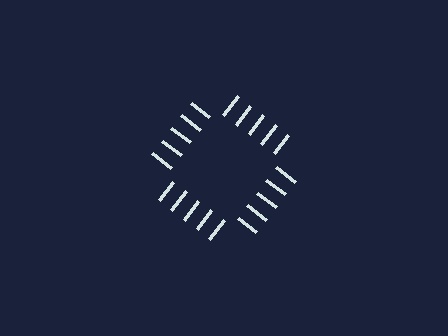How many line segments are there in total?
20 — 5 along each of the 4 edges.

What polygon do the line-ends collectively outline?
An illusory square — the line segments terminate on its edges but no continuous stroke is drawn.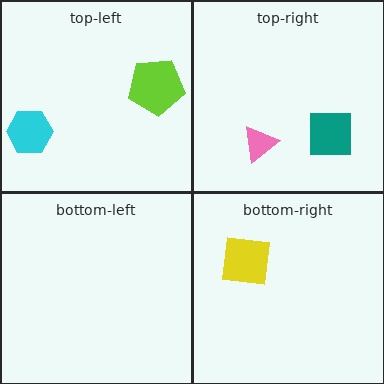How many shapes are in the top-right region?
2.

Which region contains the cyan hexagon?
The top-left region.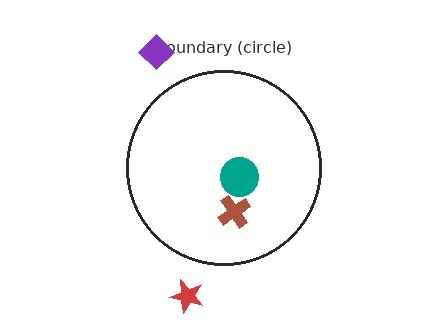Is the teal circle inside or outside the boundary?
Inside.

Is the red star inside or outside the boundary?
Outside.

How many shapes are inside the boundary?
2 inside, 2 outside.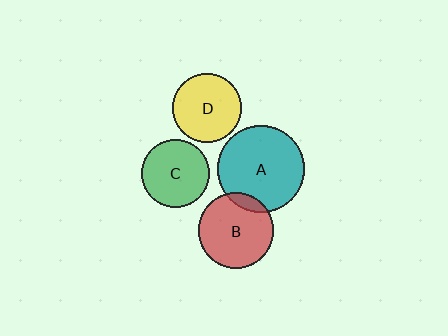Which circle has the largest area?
Circle A (teal).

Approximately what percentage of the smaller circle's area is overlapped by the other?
Approximately 10%.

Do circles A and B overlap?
Yes.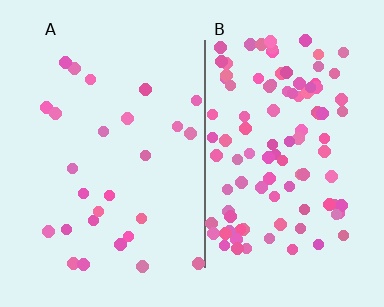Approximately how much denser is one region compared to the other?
Approximately 3.9× — region B over region A.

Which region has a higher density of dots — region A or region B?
B (the right).